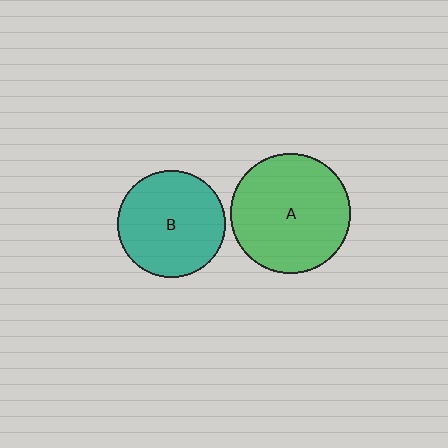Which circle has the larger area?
Circle A (green).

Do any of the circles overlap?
No, none of the circles overlap.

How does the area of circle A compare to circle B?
Approximately 1.2 times.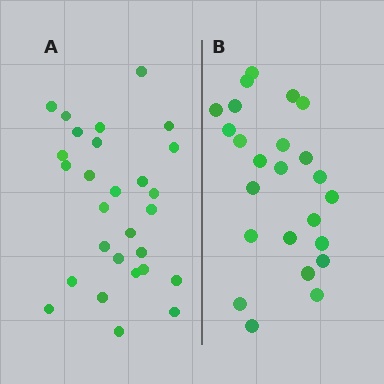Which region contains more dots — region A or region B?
Region A (the left region) has more dots.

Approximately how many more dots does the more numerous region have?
Region A has about 4 more dots than region B.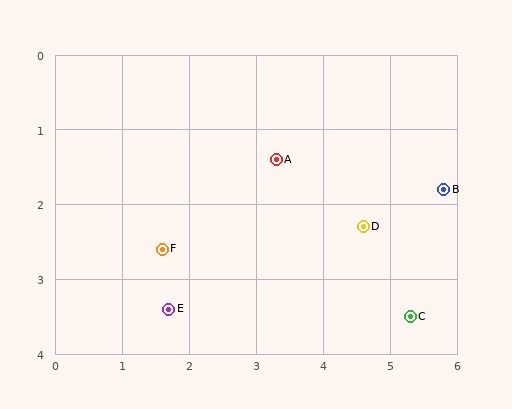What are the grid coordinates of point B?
Point B is at approximately (5.8, 1.8).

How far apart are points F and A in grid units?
Points F and A are about 2.1 grid units apart.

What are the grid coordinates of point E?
Point E is at approximately (1.7, 3.4).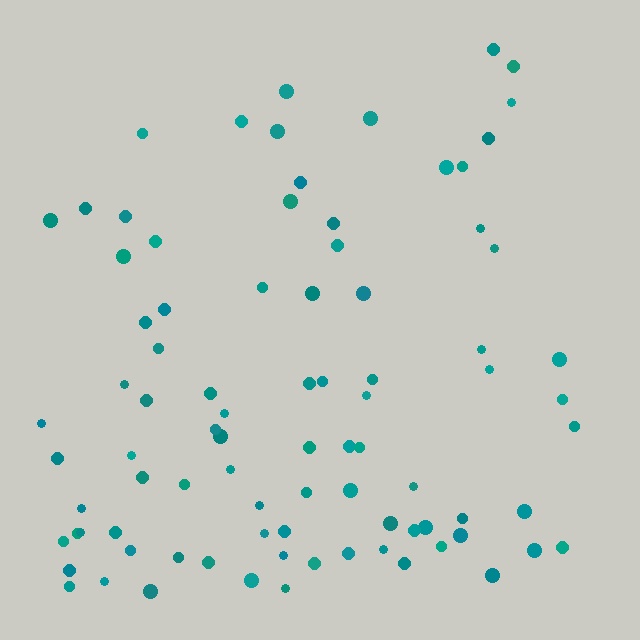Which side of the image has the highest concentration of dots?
The bottom.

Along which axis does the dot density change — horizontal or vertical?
Vertical.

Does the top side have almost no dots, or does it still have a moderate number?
Still a moderate number, just noticeably fewer than the bottom.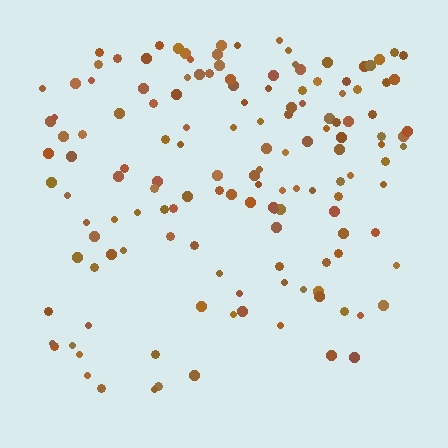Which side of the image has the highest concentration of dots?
The top.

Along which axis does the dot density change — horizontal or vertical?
Vertical.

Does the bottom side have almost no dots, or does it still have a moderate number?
Still a moderate number, just noticeably fewer than the top.